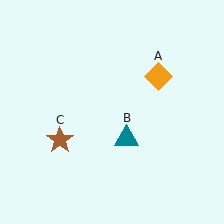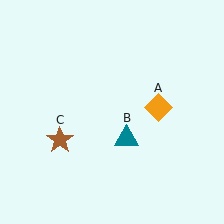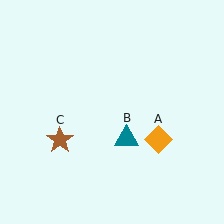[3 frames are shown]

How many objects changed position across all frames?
1 object changed position: orange diamond (object A).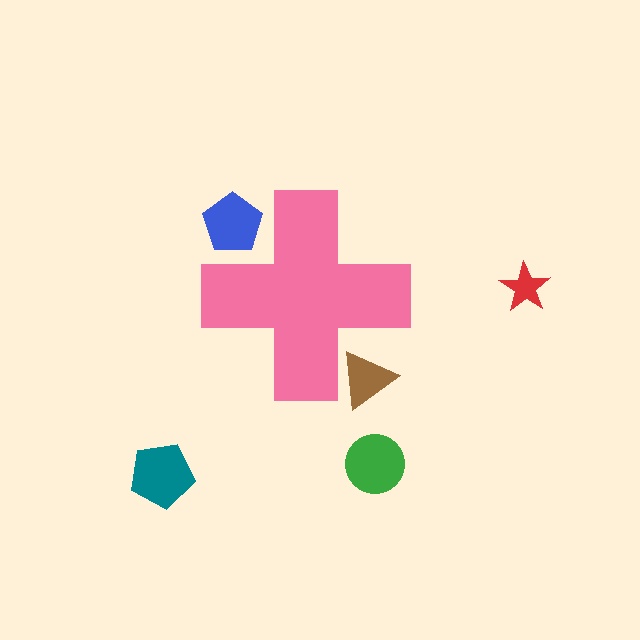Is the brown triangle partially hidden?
Yes, the brown triangle is partially hidden behind the pink cross.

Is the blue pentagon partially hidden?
Yes, the blue pentagon is partially hidden behind the pink cross.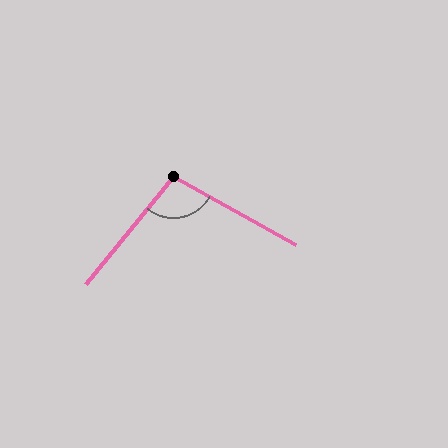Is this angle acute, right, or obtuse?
It is obtuse.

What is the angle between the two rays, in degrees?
Approximately 100 degrees.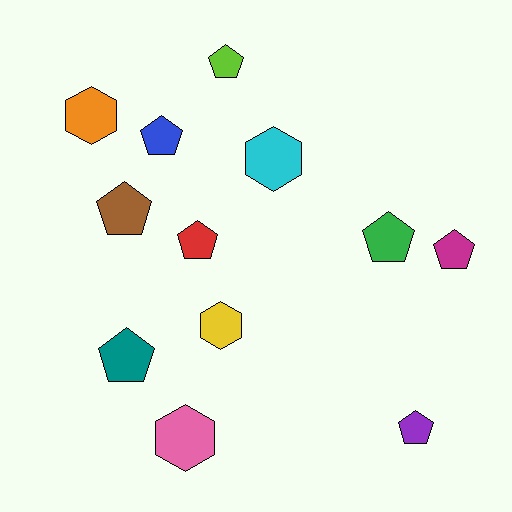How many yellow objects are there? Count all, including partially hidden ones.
There is 1 yellow object.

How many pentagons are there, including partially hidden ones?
There are 8 pentagons.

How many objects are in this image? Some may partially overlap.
There are 12 objects.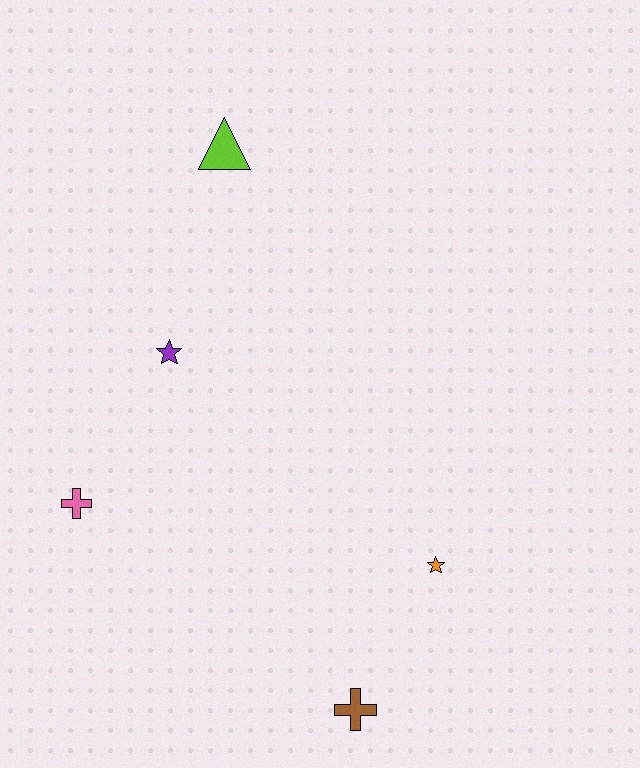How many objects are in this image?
There are 5 objects.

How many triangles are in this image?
There is 1 triangle.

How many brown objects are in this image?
There is 1 brown object.